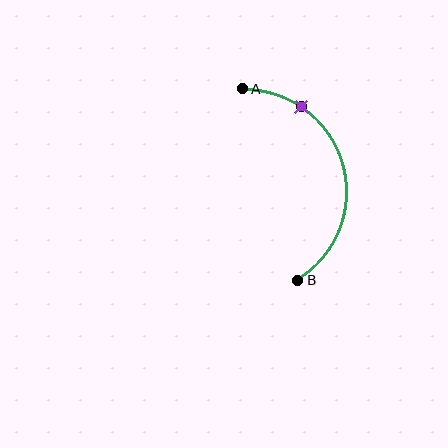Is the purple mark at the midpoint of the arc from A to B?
No. The purple mark lies on the arc but is closer to endpoint A. The arc midpoint would be at the point on the curve equidistant along the arc from both A and B.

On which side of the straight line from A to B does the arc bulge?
The arc bulges to the right of the straight line connecting A and B.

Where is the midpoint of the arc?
The arc midpoint is the point on the curve farthest from the straight line joining A and B. It sits to the right of that line.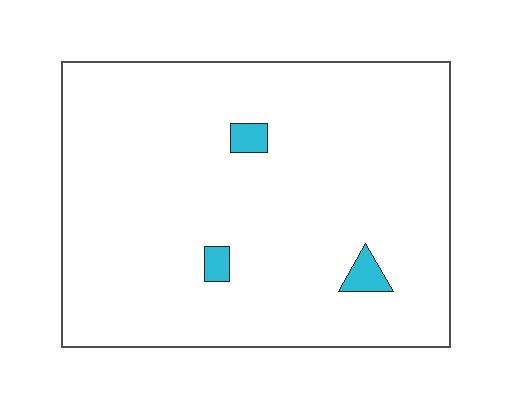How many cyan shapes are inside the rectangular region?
3.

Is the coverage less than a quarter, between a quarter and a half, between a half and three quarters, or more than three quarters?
Less than a quarter.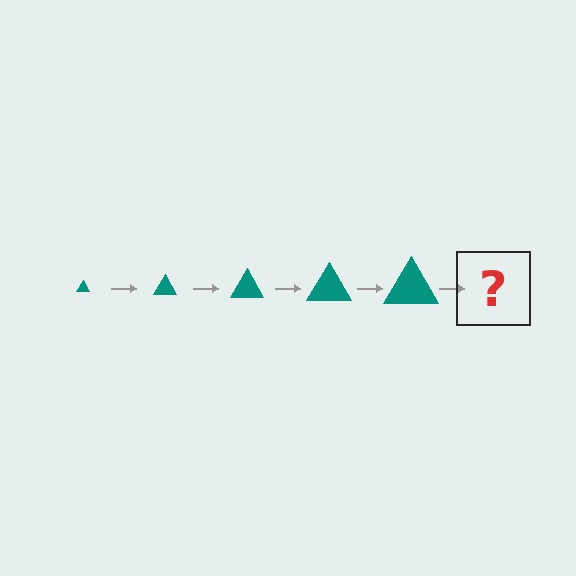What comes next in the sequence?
The next element should be a teal triangle, larger than the previous one.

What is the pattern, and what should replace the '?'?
The pattern is that the triangle gets progressively larger each step. The '?' should be a teal triangle, larger than the previous one.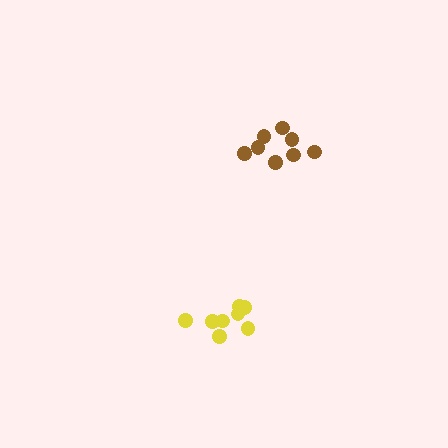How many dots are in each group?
Group 1: 8 dots, Group 2: 9 dots (17 total).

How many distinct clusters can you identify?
There are 2 distinct clusters.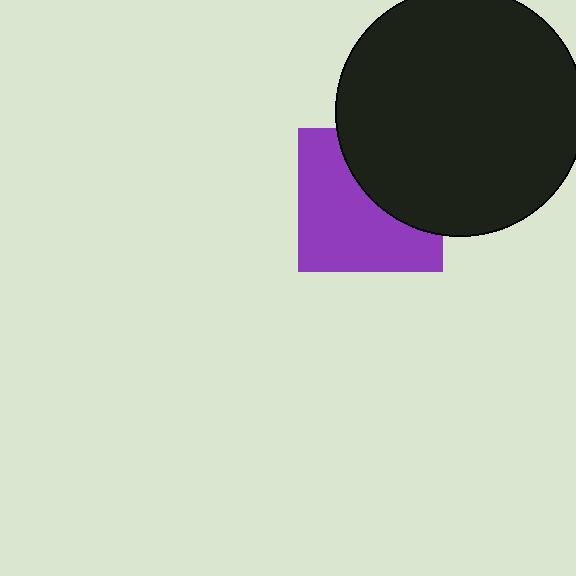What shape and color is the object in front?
The object in front is a black circle.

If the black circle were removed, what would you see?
You would see the complete purple square.